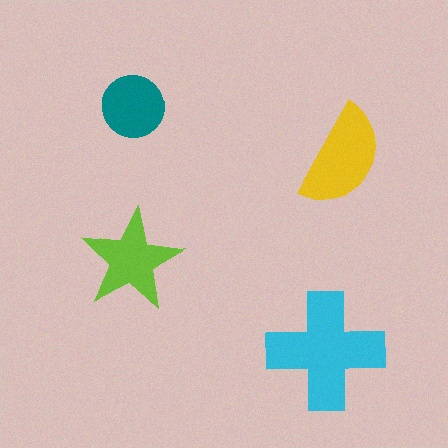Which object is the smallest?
The teal circle.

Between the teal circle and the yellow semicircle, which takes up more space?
The yellow semicircle.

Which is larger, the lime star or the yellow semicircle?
The yellow semicircle.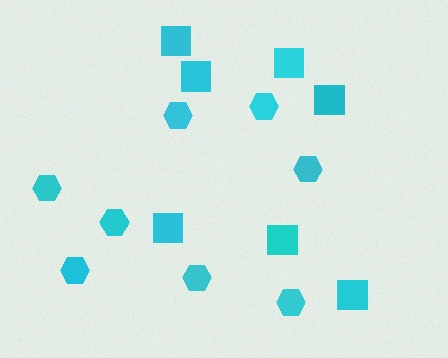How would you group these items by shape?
There are 2 groups: one group of hexagons (8) and one group of squares (7).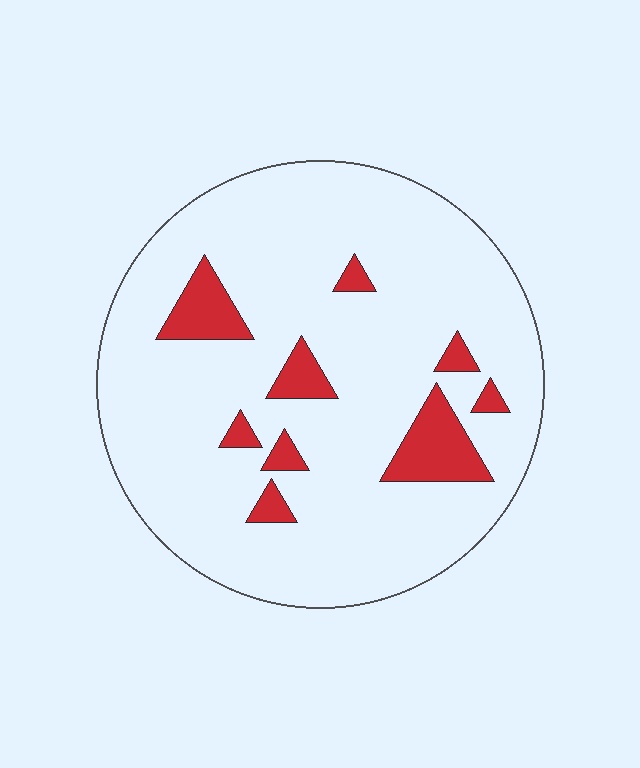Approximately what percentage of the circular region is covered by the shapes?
Approximately 10%.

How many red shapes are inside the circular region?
9.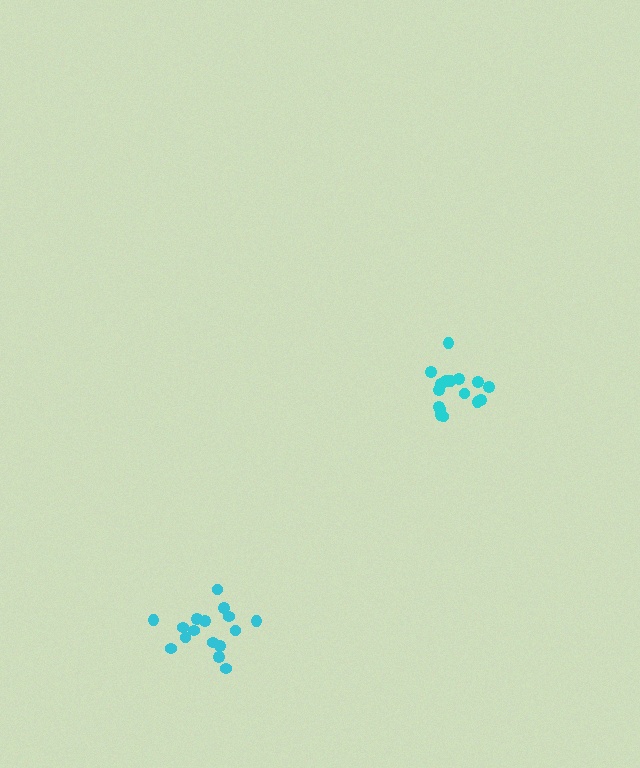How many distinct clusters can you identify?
There are 2 distinct clusters.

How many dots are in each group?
Group 1: 16 dots, Group 2: 16 dots (32 total).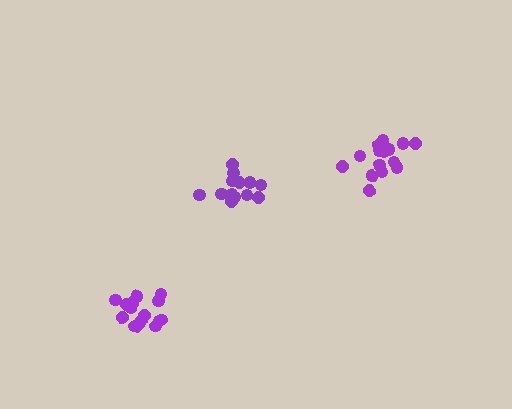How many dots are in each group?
Group 1: 14 dots, Group 2: 16 dots, Group 3: 16 dots (46 total).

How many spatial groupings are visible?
There are 3 spatial groupings.